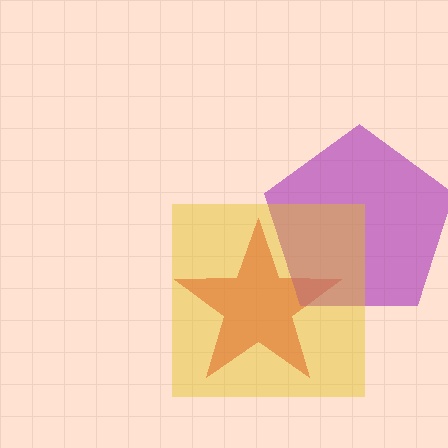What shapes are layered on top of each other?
The layered shapes are: a red star, a purple pentagon, a yellow square.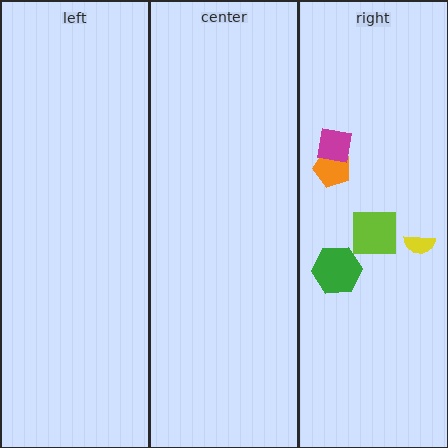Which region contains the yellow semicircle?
The right region.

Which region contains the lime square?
The right region.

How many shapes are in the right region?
5.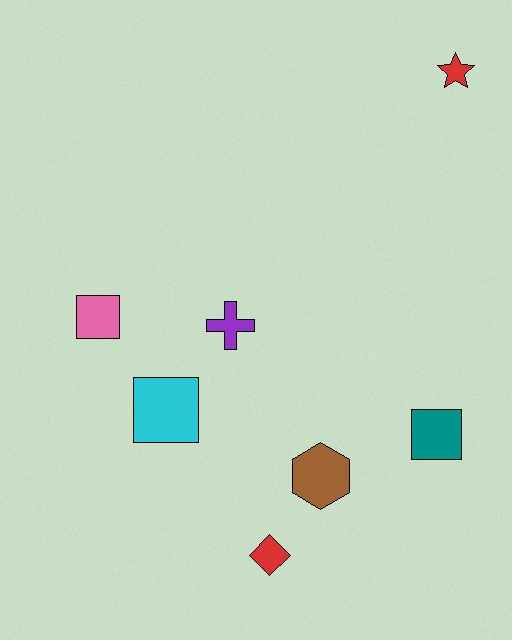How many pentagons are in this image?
There are no pentagons.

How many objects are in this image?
There are 7 objects.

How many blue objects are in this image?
There are no blue objects.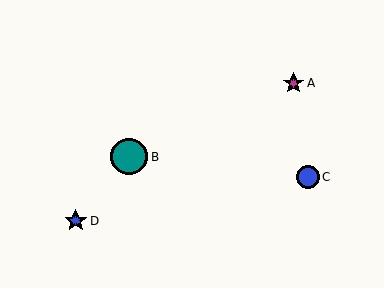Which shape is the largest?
The teal circle (labeled B) is the largest.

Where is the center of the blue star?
The center of the blue star is at (76, 221).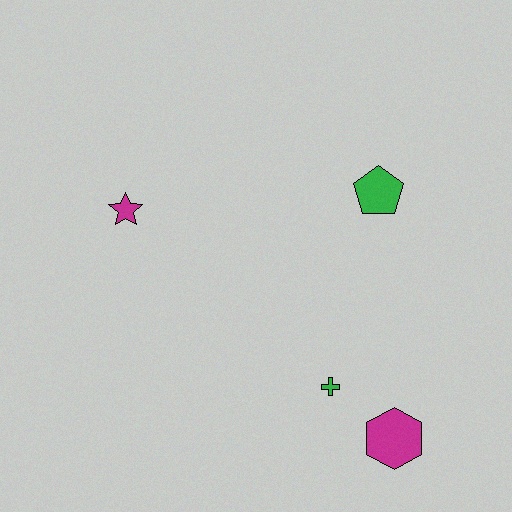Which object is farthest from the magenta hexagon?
The magenta star is farthest from the magenta hexagon.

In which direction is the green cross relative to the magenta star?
The green cross is to the right of the magenta star.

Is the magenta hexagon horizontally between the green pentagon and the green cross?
No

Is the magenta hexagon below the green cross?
Yes